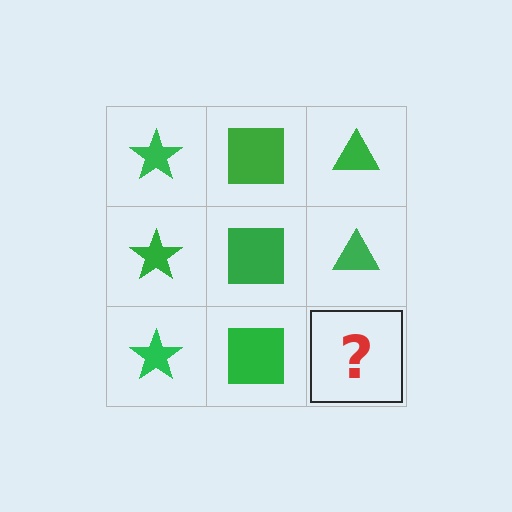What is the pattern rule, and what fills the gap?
The rule is that each column has a consistent shape. The gap should be filled with a green triangle.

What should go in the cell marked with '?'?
The missing cell should contain a green triangle.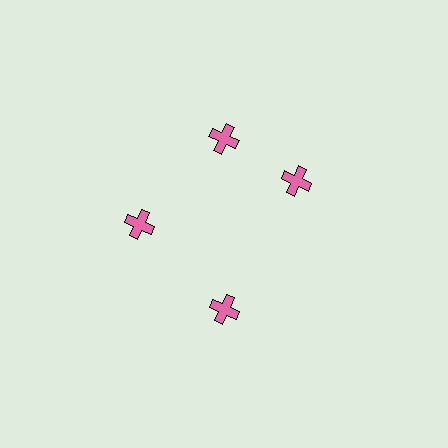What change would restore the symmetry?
The symmetry would be restored by rotating it back into even spacing with its neighbors so that all 4 crosses sit at equal angles and equal distance from the center.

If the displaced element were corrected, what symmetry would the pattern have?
It would have 4-fold rotational symmetry — the pattern would map onto itself every 90 degrees.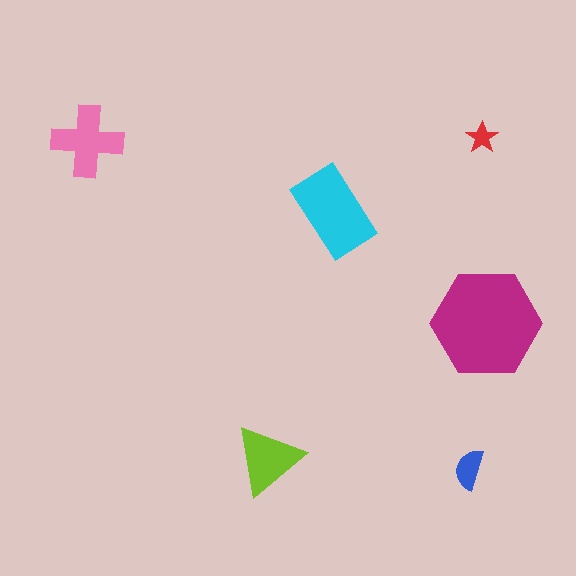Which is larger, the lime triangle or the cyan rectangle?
The cyan rectangle.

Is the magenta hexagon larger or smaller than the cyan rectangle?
Larger.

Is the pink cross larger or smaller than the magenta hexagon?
Smaller.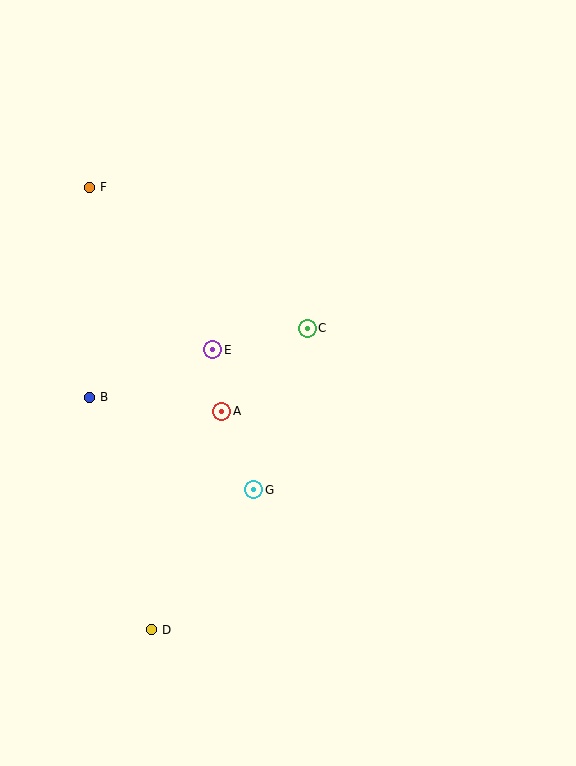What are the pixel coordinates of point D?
Point D is at (151, 630).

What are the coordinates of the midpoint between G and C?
The midpoint between G and C is at (281, 409).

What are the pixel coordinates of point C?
Point C is at (307, 328).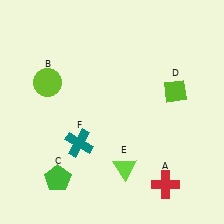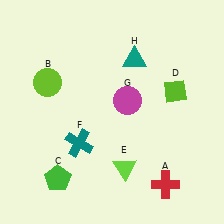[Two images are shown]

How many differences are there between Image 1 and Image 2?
There are 2 differences between the two images.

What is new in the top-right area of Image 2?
A teal triangle (H) was added in the top-right area of Image 2.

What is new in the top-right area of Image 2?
A magenta circle (G) was added in the top-right area of Image 2.